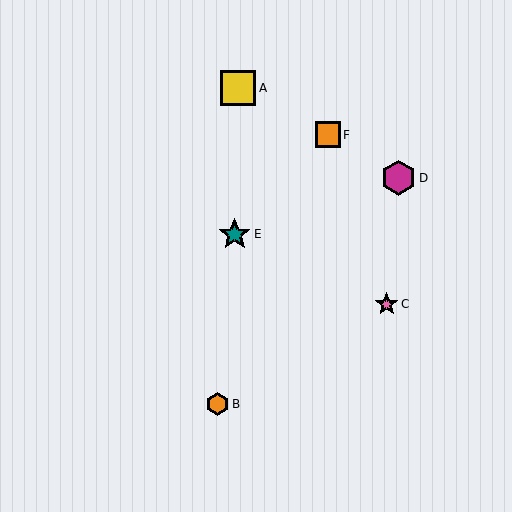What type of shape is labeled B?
Shape B is an orange hexagon.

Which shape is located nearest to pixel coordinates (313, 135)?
The orange square (labeled F) at (328, 135) is nearest to that location.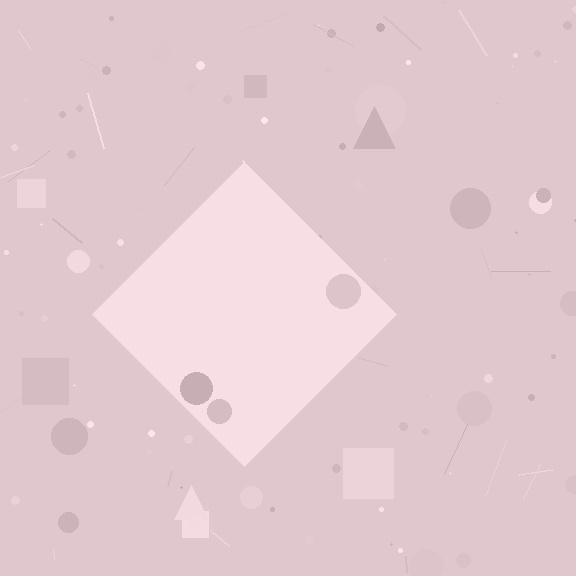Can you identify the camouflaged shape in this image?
The camouflaged shape is a diamond.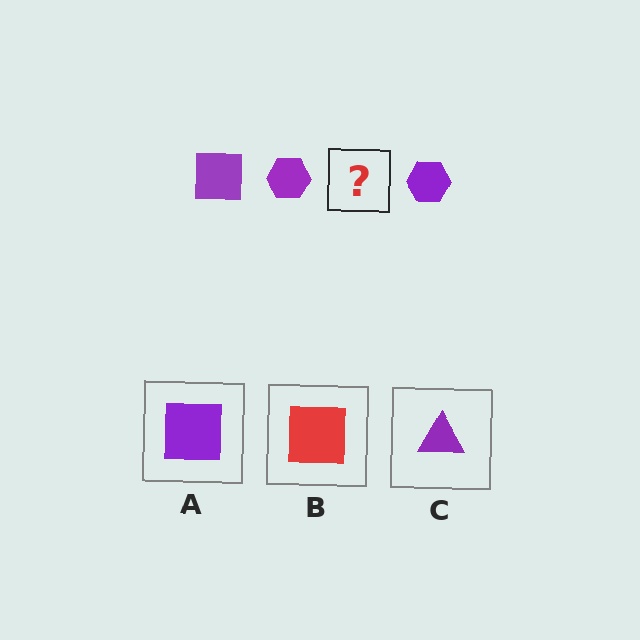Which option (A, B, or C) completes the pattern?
A.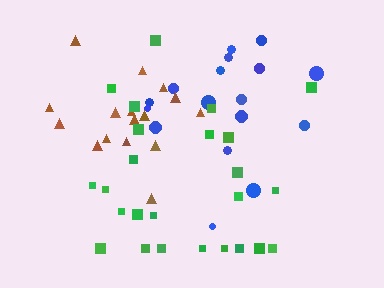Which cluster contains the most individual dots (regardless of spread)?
Green (26).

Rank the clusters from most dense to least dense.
brown, green, blue.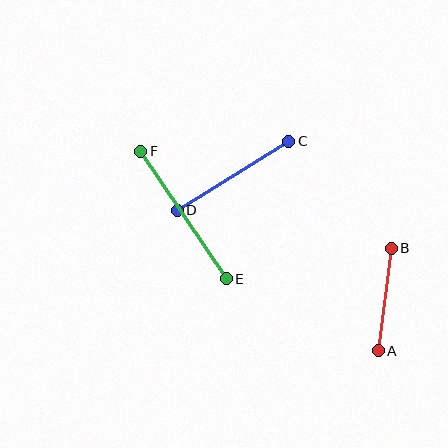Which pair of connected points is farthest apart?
Points E and F are farthest apart.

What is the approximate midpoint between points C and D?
The midpoint is at approximately (233, 176) pixels.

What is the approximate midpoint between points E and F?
The midpoint is at approximately (183, 215) pixels.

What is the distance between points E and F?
The distance is approximately 154 pixels.